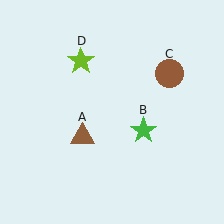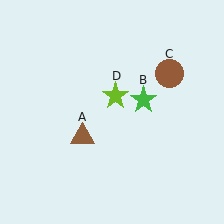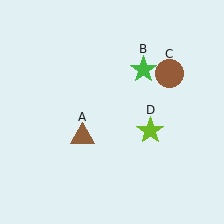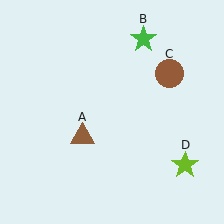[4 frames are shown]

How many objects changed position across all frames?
2 objects changed position: green star (object B), lime star (object D).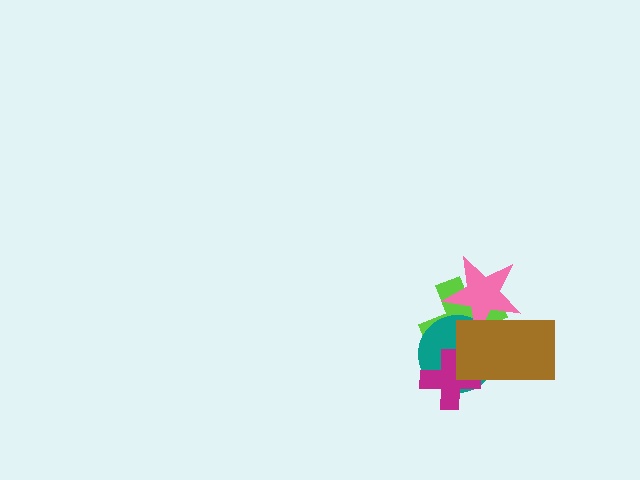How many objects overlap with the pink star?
3 objects overlap with the pink star.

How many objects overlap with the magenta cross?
3 objects overlap with the magenta cross.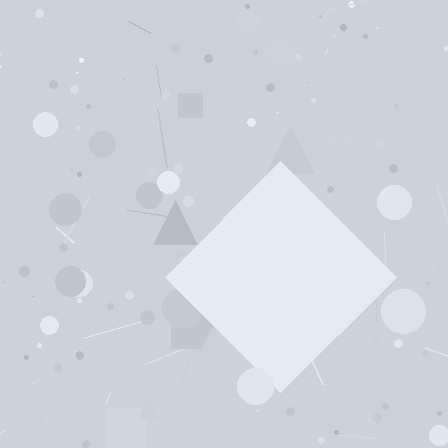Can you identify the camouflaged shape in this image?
The camouflaged shape is a diamond.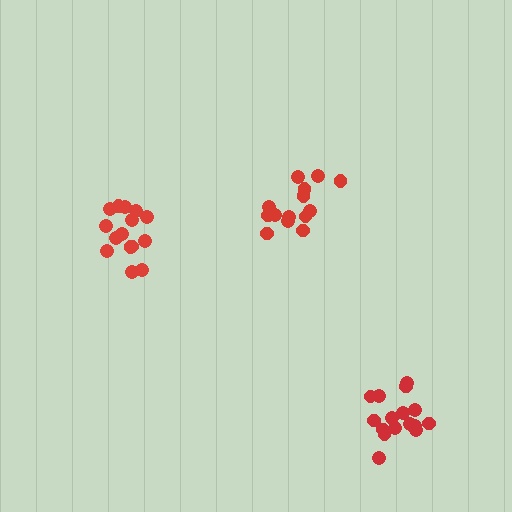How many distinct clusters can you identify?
There are 3 distinct clusters.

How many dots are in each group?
Group 1: 14 dots, Group 2: 15 dots, Group 3: 16 dots (45 total).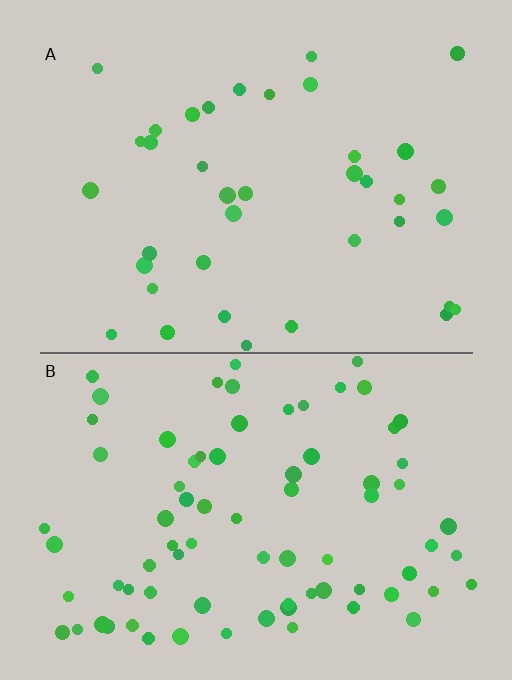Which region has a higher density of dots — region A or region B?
B (the bottom).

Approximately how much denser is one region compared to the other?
Approximately 2.0× — region B over region A.